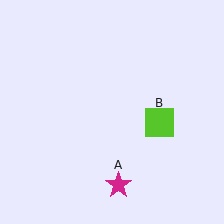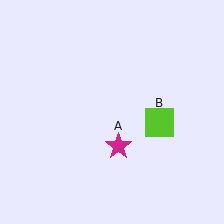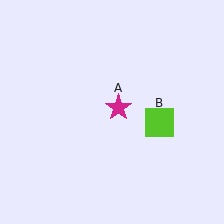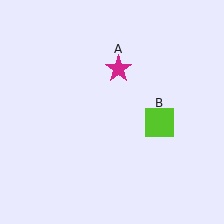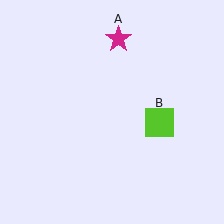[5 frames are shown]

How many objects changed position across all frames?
1 object changed position: magenta star (object A).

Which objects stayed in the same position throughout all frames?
Lime square (object B) remained stationary.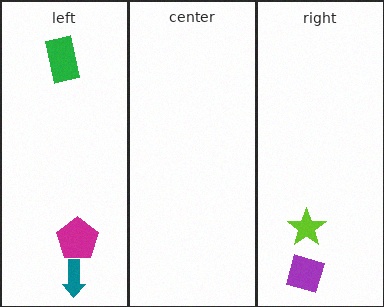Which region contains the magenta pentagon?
The left region.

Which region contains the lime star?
The right region.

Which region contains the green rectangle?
The left region.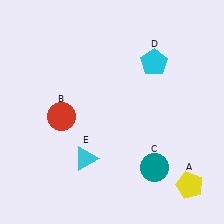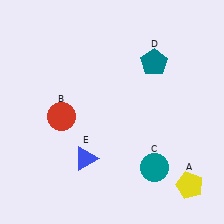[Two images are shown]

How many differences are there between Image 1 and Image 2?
There are 2 differences between the two images.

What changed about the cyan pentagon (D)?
In Image 1, D is cyan. In Image 2, it changed to teal.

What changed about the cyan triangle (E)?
In Image 1, E is cyan. In Image 2, it changed to blue.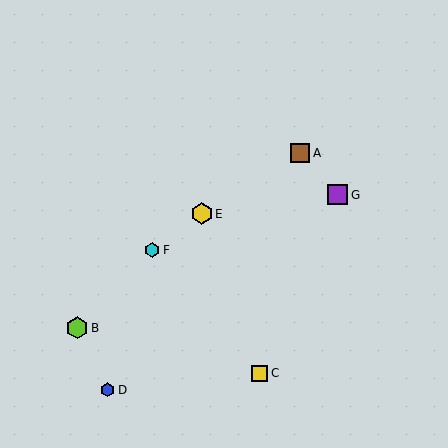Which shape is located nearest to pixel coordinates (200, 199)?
The yellow hexagon (labeled E) at (202, 214) is nearest to that location.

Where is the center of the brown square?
The center of the brown square is at (300, 153).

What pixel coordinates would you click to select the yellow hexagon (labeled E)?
Click at (202, 214) to select the yellow hexagon E.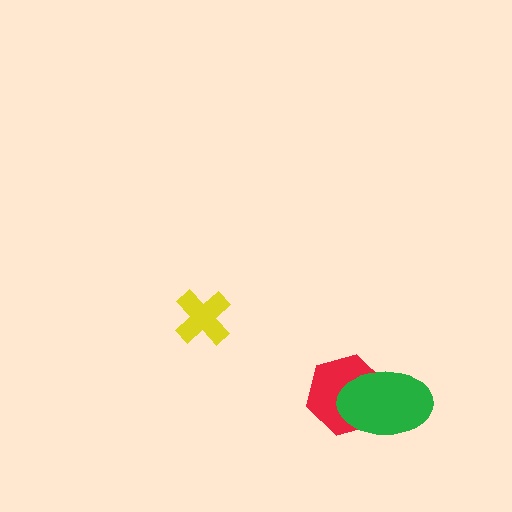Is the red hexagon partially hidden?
Yes, it is partially covered by another shape.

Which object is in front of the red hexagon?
The green ellipse is in front of the red hexagon.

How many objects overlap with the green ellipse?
1 object overlaps with the green ellipse.